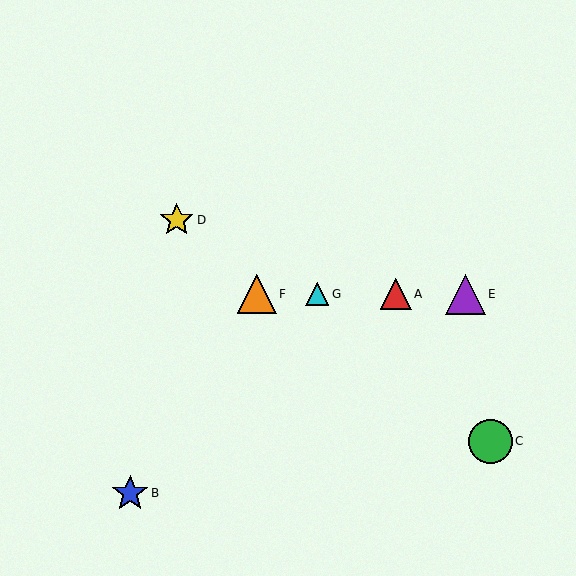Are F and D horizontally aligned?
No, F is at y≈294 and D is at y≈220.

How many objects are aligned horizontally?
4 objects (A, E, F, G) are aligned horizontally.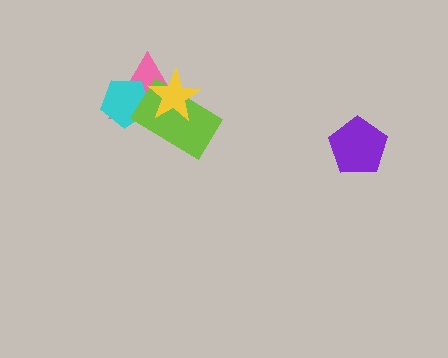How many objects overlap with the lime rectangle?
3 objects overlap with the lime rectangle.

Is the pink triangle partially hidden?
Yes, it is partially covered by another shape.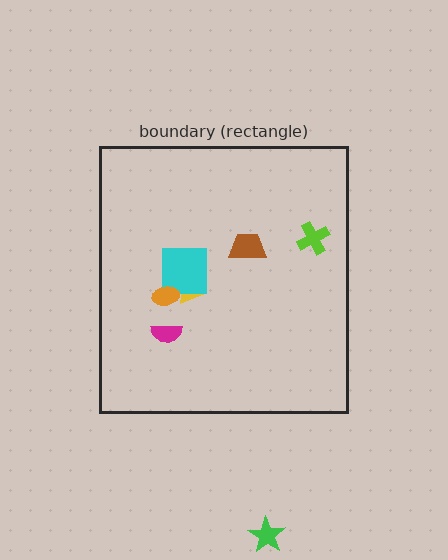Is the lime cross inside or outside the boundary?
Inside.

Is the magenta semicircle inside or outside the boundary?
Inside.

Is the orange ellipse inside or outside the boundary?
Inside.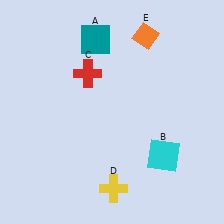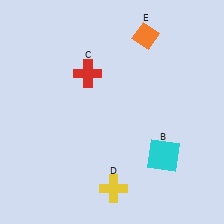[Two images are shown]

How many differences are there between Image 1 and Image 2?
There is 1 difference between the two images.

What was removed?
The teal square (A) was removed in Image 2.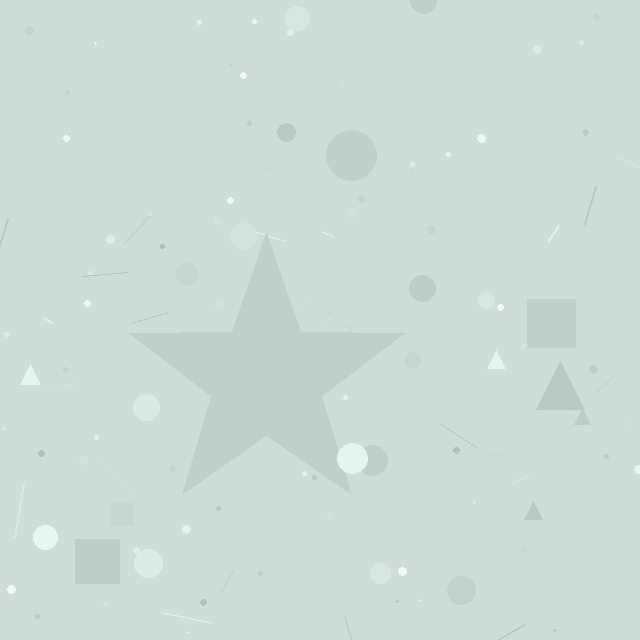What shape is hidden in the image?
A star is hidden in the image.